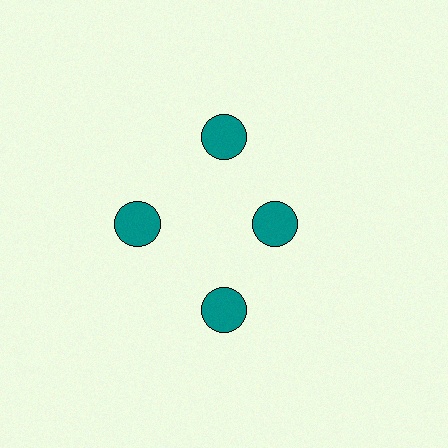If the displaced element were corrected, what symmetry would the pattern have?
It would have 4-fold rotational symmetry — the pattern would map onto itself every 90 degrees.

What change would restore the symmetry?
The symmetry would be restored by moving it outward, back onto the ring so that all 4 circles sit at equal angles and equal distance from the center.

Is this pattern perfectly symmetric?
No. The 4 teal circles are arranged in a ring, but one element near the 3 o'clock position is pulled inward toward the center, breaking the 4-fold rotational symmetry.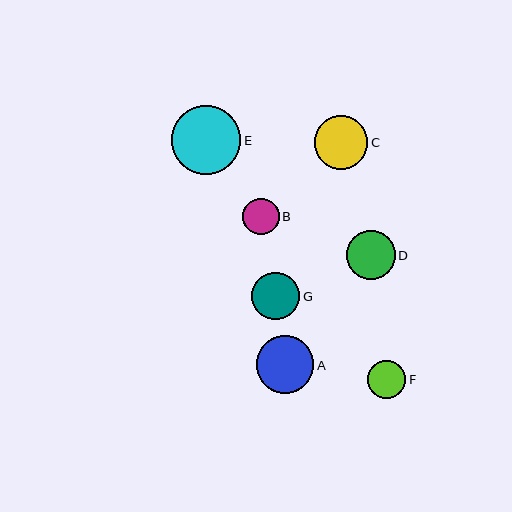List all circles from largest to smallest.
From largest to smallest: E, A, C, D, G, F, B.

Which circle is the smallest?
Circle B is the smallest with a size of approximately 37 pixels.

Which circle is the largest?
Circle E is the largest with a size of approximately 69 pixels.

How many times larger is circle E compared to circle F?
Circle E is approximately 1.8 times the size of circle F.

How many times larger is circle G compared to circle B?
Circle G is approximately 1.3 times the size of circle B.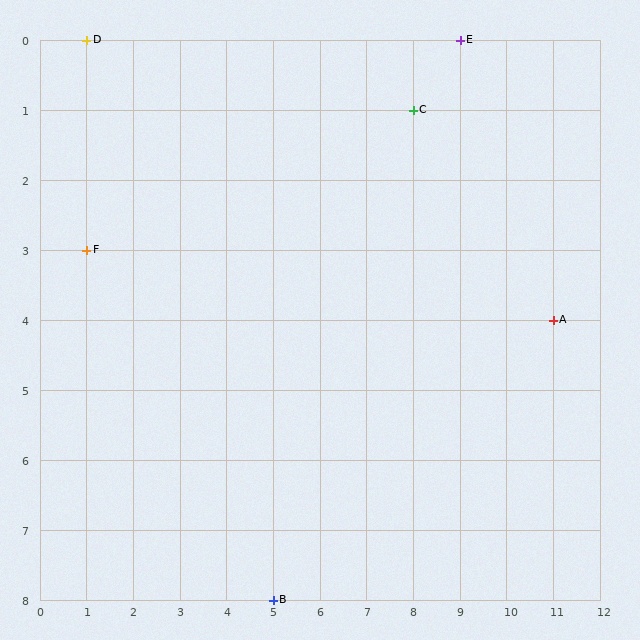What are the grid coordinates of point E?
Point E is at grid coordinates (9, 0).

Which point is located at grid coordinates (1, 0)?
Point D is at (1, 0).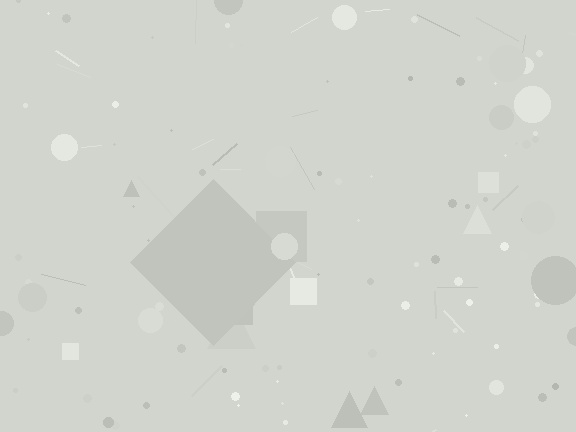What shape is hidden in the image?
A diamond is hidden in the image.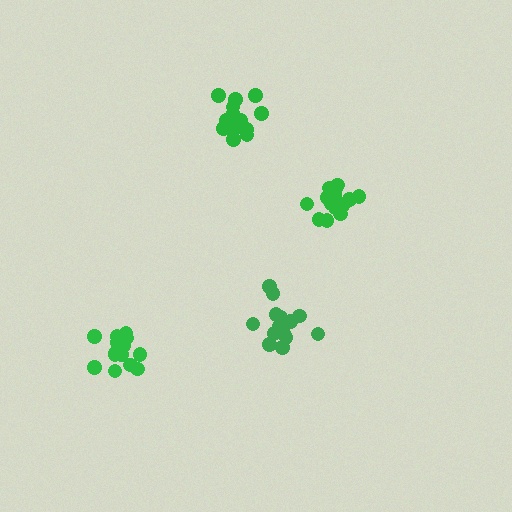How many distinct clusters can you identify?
There are 4 distinct clusters.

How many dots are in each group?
Group 1: 15 dots, Group 2: 16 dots, Group 3: 15 dots, Group 4: 17 dots (63 total).